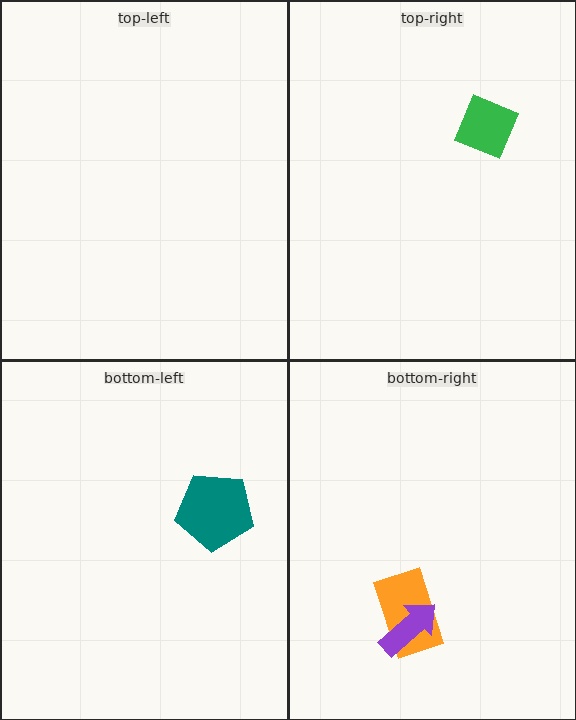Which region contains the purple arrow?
The bottom-right region.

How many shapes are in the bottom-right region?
2.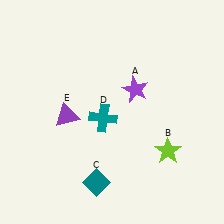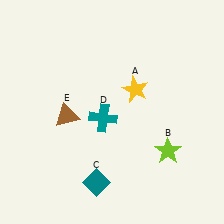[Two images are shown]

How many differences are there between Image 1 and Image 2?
There are 2 differences between the two images.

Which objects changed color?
A changed from purple to yellow. E changed from purple to brown.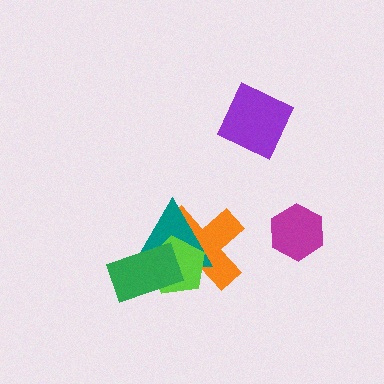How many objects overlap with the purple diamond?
0 objects overlap with the purple diamond.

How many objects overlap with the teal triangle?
3 objects overlap with the teal triangle.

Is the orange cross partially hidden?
Yes, it is partially covered by another shape.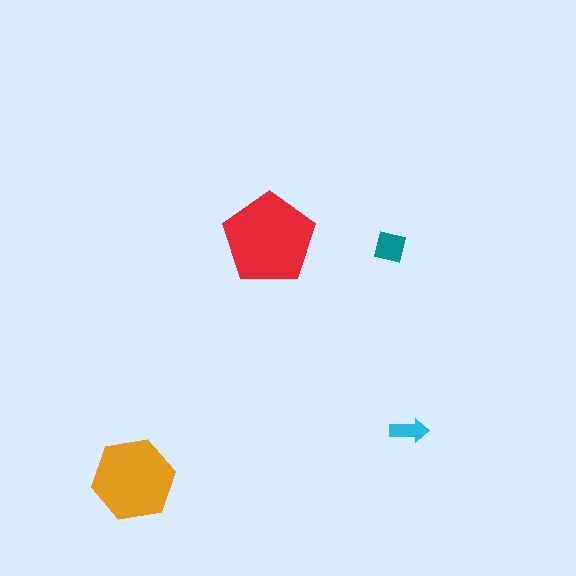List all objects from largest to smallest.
The red pentagon, the orange hexagon, the teal square, the cyan arrow.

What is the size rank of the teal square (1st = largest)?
3rd.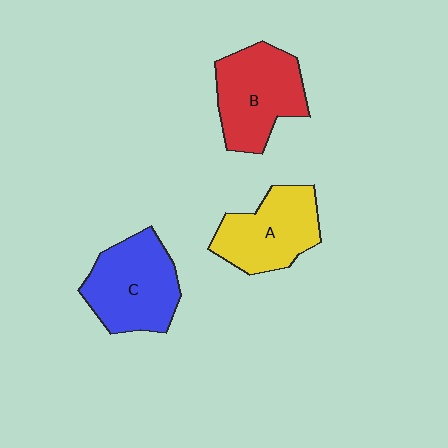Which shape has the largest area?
Shape C (blue).